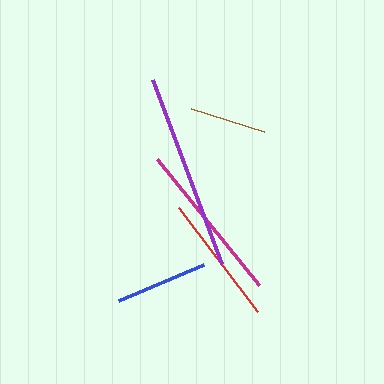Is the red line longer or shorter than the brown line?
The red line is longer than the brown line.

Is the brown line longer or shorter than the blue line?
The blue line is longer than the brown line.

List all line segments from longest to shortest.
From longest to shortest: purple, magenta, red, blue, brown.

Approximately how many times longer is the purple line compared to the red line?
The purple line is approximately 1.5 times the length of the red line.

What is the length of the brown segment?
The brown segment is approximately 77 pixels long.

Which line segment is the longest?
The purple line is the longest at approximately 197 pixels.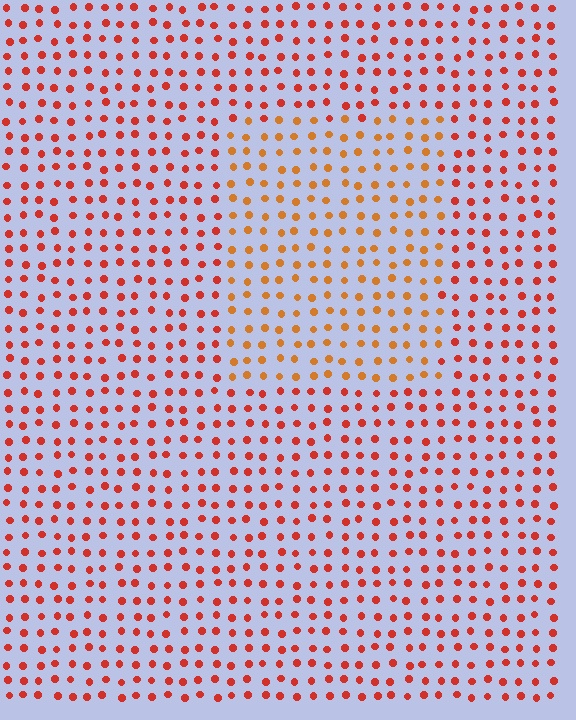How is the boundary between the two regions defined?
The boundary is defined purely by a slight shift in hue (about 27 degrees). Spacing, size, and orientation are identical on both sides.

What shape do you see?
I see a rectangle.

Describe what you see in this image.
The image is filled with small red elements in a uniform arrangement. A rectangle-shaped region is visible where the elements are tinted to a slightly different hue, forming a subtle color boundary.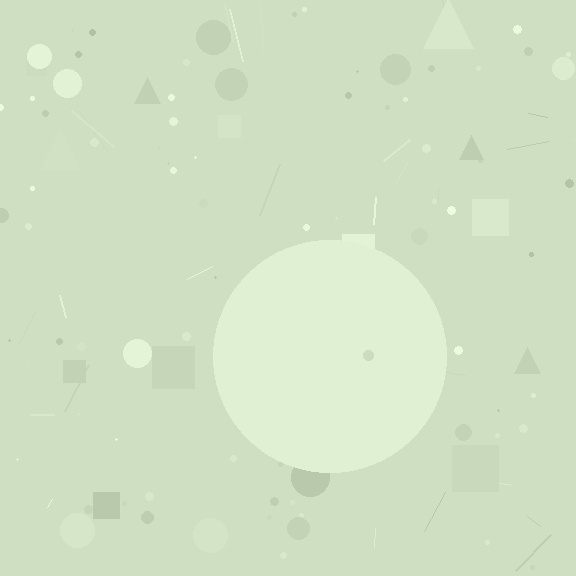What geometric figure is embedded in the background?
A circle is embedded in the background.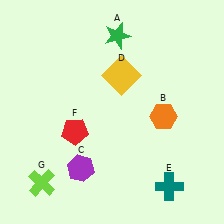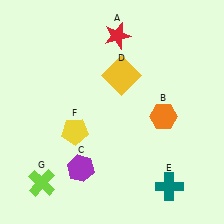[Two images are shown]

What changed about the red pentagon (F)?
In Image 1, F is red. In Image 2, it changed to yellow.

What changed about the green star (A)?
In Image 1, A is green. In Image 2, it changed to red.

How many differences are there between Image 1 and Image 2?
There are 2 differences between the two images.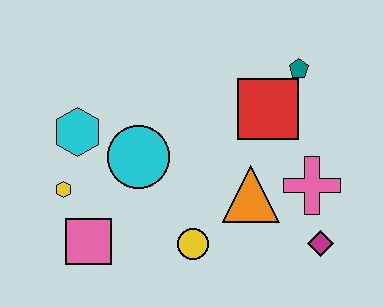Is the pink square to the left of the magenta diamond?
Yes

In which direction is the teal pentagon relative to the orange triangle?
The teal pentagon is above the orange triangle.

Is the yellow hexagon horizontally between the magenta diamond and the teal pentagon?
No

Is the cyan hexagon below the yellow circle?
No